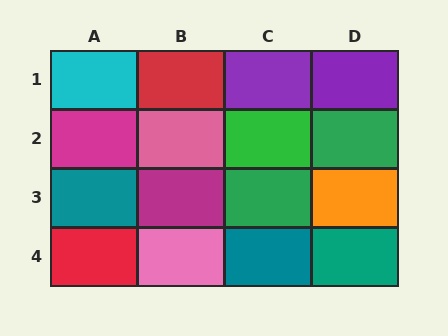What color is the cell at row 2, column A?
Magenta.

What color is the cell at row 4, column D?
Teal.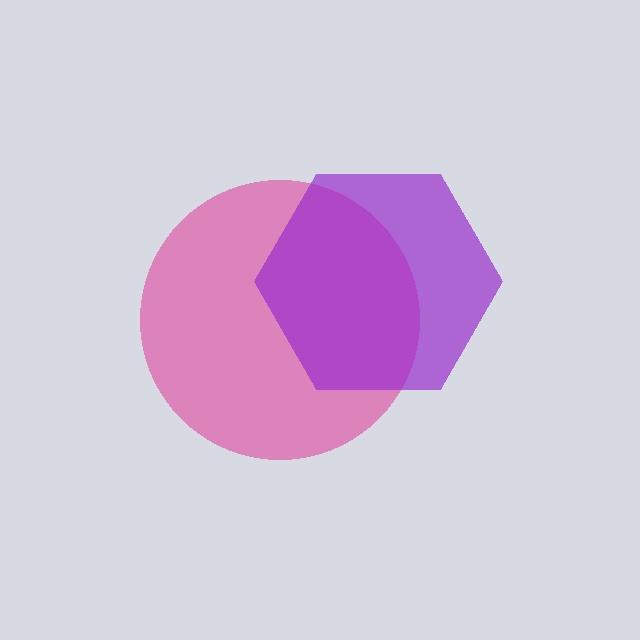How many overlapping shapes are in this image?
There are 2 overlapping shapes in the image.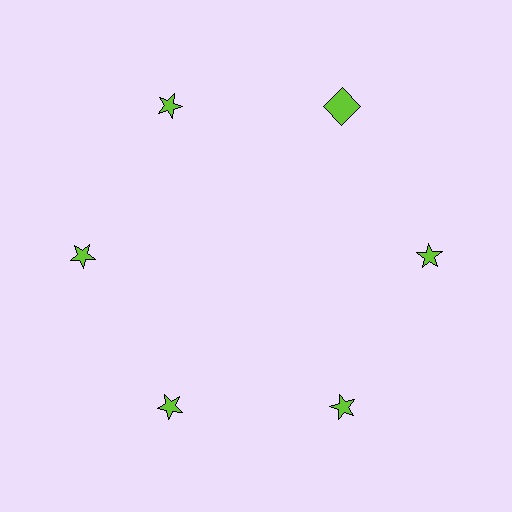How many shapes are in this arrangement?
There are 6 shapes arranged in a ring pattern.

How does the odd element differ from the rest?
It has a different shape: square instead of star.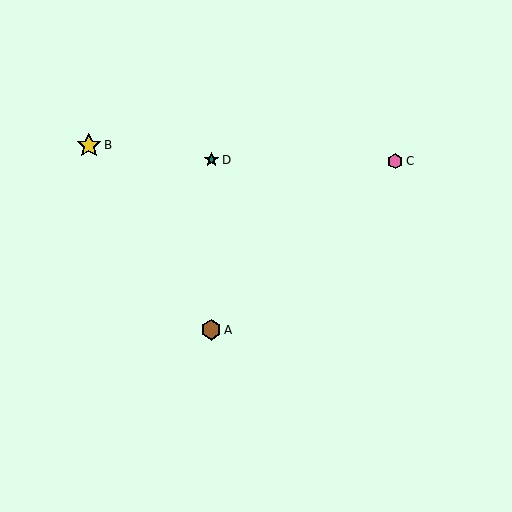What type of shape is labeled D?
Shape D is a teal star.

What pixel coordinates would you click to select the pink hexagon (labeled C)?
Click at (395, 161) to select the pink hexagon C.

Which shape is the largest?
The yellow star (labeled B) is the largest.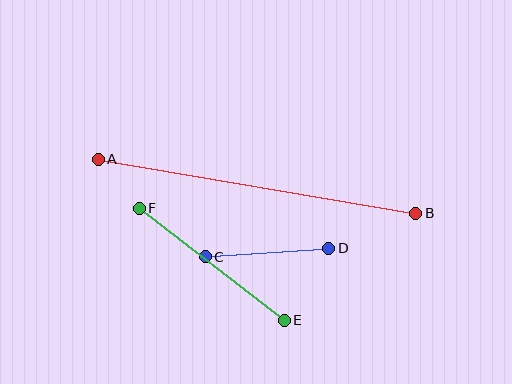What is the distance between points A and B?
The distance is approximately 322 pixels.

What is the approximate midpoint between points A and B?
The midpoint is at approximately (257, 186) pixels.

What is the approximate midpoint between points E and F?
The midpoint is at approximately (212, 264) pixels.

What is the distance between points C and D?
The distance is approximately 124 pixels.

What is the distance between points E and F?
The distance is approximately 183 pixels.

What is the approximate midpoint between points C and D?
The midpoint is at approximately (267, 253) pixels.